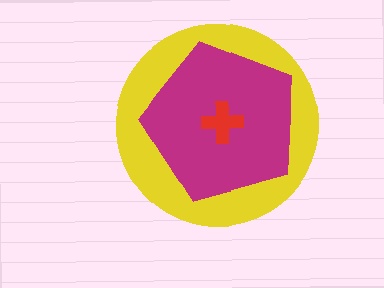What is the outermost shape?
The yellow circle.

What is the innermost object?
The red cross.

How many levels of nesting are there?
3.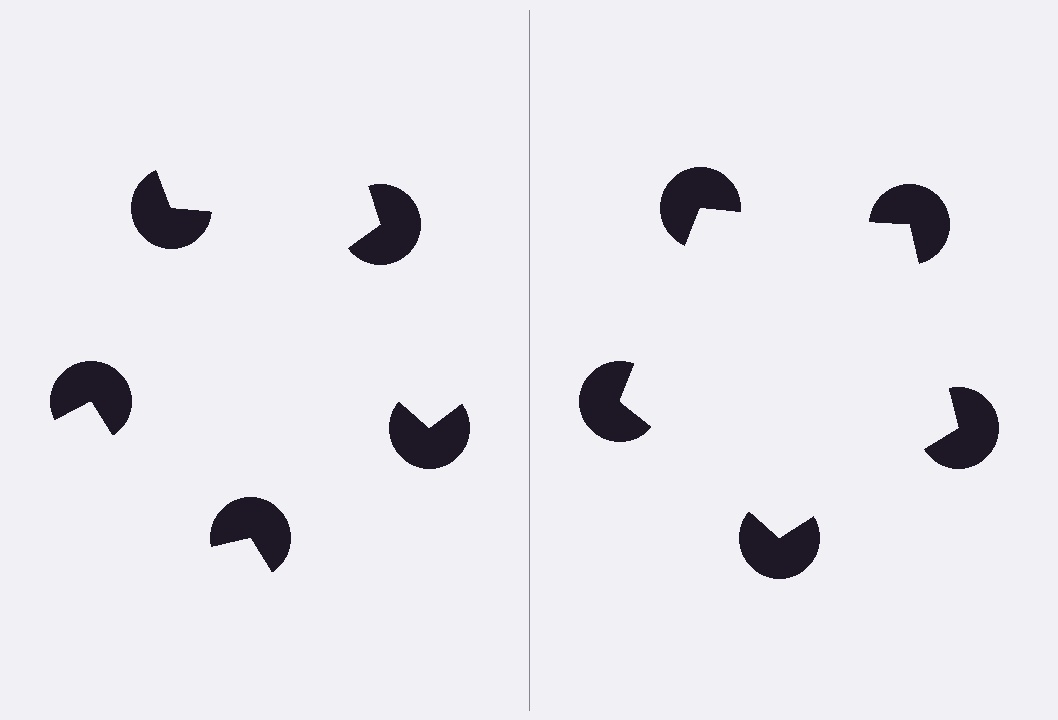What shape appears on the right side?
An illusory pentagon.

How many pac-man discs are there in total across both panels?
10 — 5 on each side.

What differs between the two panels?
The pac-man discs are positioned identically on both sides; only the wedge orientations differ. On the right they align to a pentagon; on the left they are misaligned.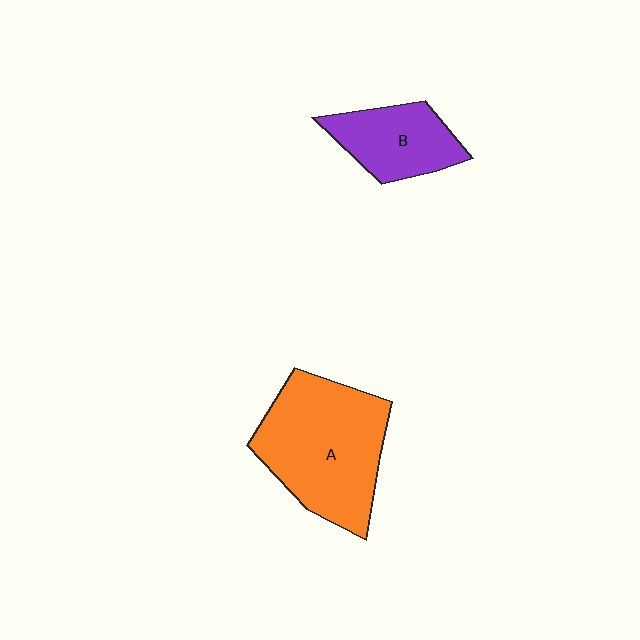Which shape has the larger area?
Shape A (orange).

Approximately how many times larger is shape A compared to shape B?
Approximately 1.9 times.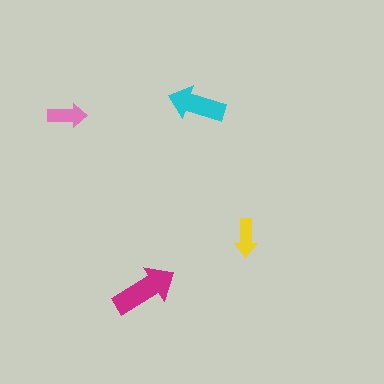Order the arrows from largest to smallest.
the magenta one, the cyan one, the pink one, the yellow one.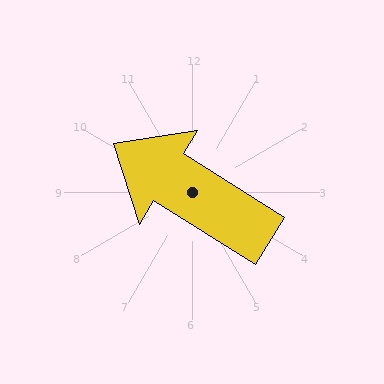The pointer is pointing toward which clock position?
Roughly 10 o'clock.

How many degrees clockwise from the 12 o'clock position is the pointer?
Approximately 302 degrees.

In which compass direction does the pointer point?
Northwest.